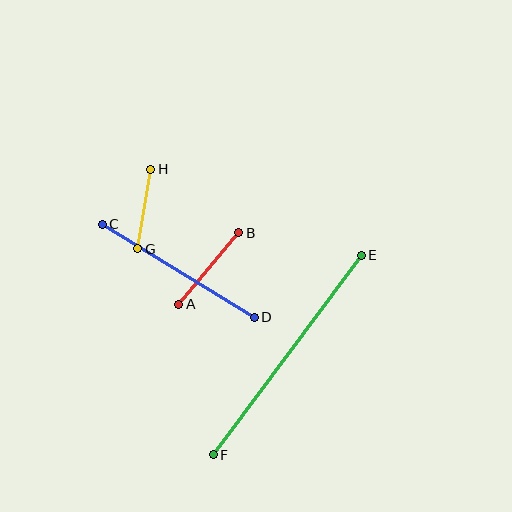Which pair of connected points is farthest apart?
Points E and F are farthest apart.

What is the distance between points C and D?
The distance is approximately 179 pixels.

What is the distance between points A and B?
The distance is approximately 94 pixels.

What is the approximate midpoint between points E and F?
The midpoint is at approximately (287, 355) pixels.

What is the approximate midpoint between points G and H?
The midpoint is at approximately (144, 209) pixels.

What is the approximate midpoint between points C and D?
The midpoint is at approximately (178, 271) pixels.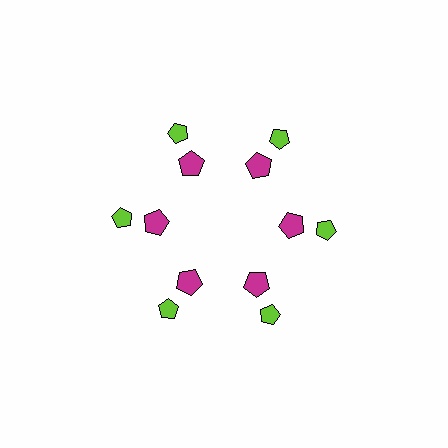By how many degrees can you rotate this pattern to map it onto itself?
The pattern maps onto itself every 60 degrees of rotation.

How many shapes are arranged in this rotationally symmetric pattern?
There are 12 shapes, arranged in 6 groups of 2.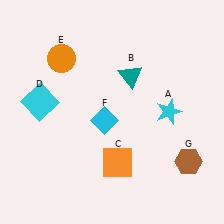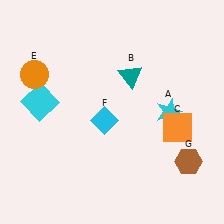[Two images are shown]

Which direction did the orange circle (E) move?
The orange circle (E) moved left.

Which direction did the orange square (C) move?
The orange square (C) moved right.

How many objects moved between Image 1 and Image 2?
2 objects moved between the two images.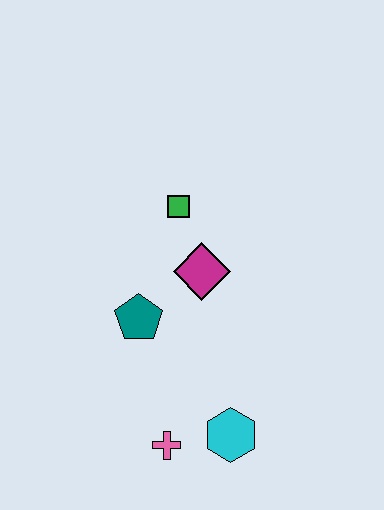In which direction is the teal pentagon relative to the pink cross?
The teal pentagon is above the pink cross.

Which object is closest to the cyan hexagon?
The pink cross is closest to the cyan hexagon.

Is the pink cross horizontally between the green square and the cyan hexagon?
No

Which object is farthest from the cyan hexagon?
The green square is farthest from the cyan hexagon.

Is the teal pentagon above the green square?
No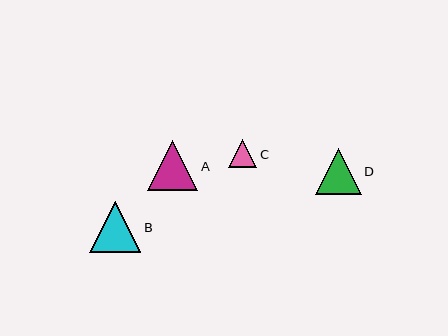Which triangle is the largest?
Triangle B is the largest with a size of approximately 51 pixels.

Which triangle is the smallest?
Triangle C is the smallest with a size of approximately 29 pixels.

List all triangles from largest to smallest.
From largest to smallest: B, A, D, C.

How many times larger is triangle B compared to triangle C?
Triangle B is approximately 1.8 times the size of triangle C.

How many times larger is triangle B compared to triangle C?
Triangle B is approximately 1.8 times the size of triangle C.